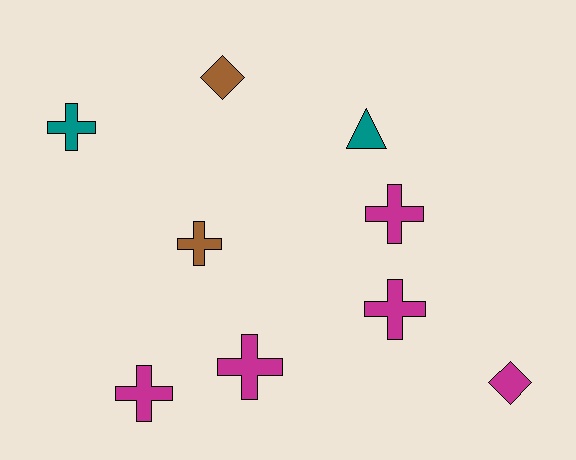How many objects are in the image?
There are 9 objects.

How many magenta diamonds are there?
There is 1 magenta diamond.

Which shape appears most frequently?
Cross, with 6 objects.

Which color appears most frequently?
Magenta, with 5 objects.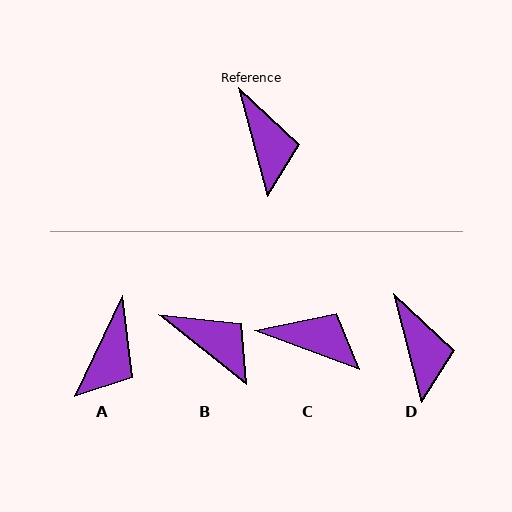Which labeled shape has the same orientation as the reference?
D.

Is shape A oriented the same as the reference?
No, it is off by about 40 degrees.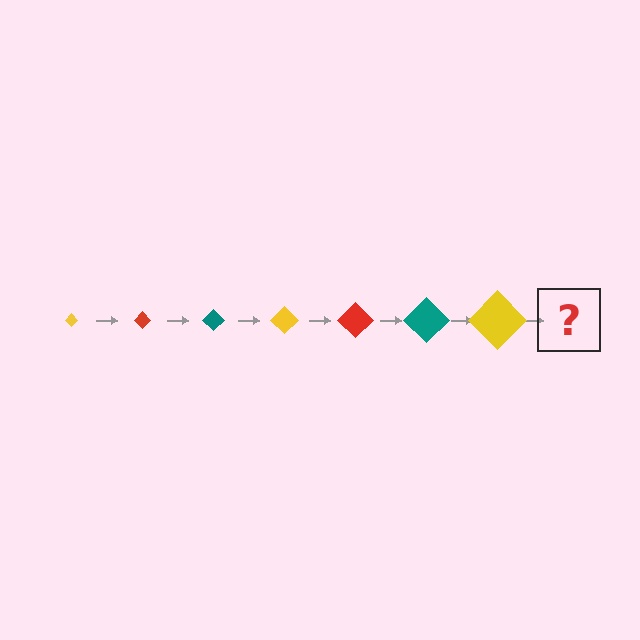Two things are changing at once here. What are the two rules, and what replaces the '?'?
The two rules are that the diamond grows larger each step and the color cycles through yellow, red, and teal. The '?' should be a red diamond, larger than the previous one.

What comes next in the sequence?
The next element should be a red diamond, larger than the previous one.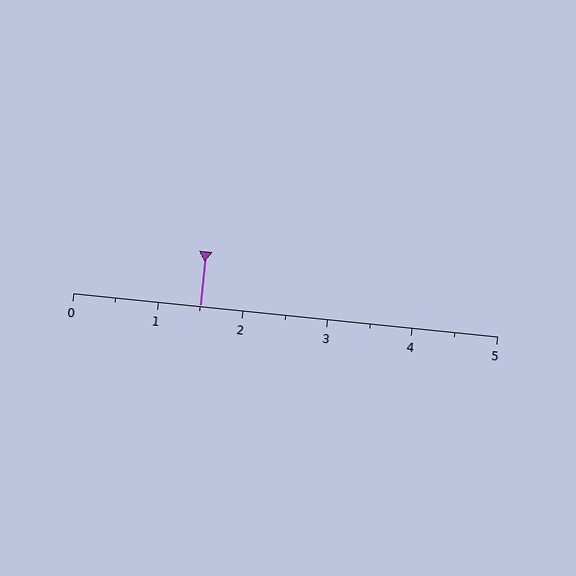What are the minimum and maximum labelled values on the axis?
The axis runs from 0 to 5.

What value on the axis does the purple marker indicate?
The marker indicates approximately 1.5.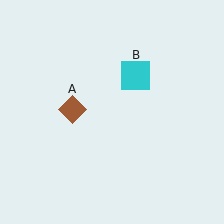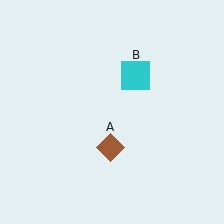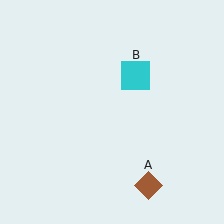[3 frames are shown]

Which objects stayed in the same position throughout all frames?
Cyan square (object B) remained stationary.